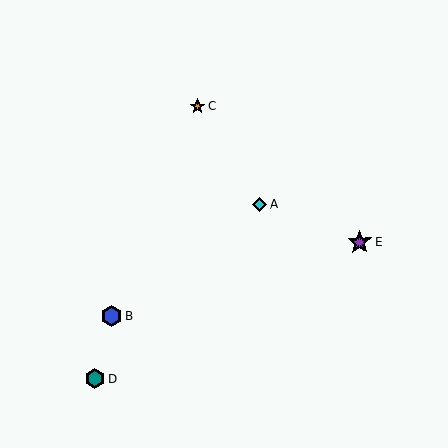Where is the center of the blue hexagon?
The center of the blue hexagon is at (112, 317).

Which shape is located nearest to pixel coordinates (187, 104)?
The orange star (labeled C) at (197, 107) is nearest to that location.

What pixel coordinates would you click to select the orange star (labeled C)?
Click at (197, 107) to select the orange star C.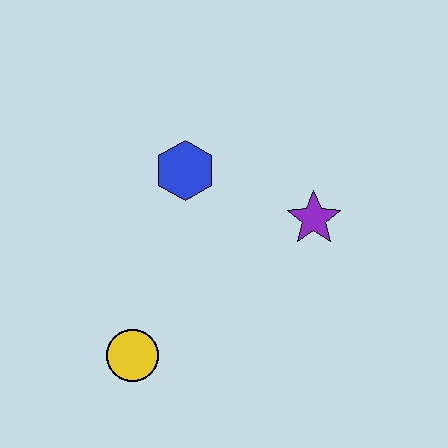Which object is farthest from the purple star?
The yellow circle is farthest from the purple star.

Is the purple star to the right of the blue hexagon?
Yes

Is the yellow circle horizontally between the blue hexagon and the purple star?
No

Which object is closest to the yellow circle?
The blue hexagon is closest to the yellow circle.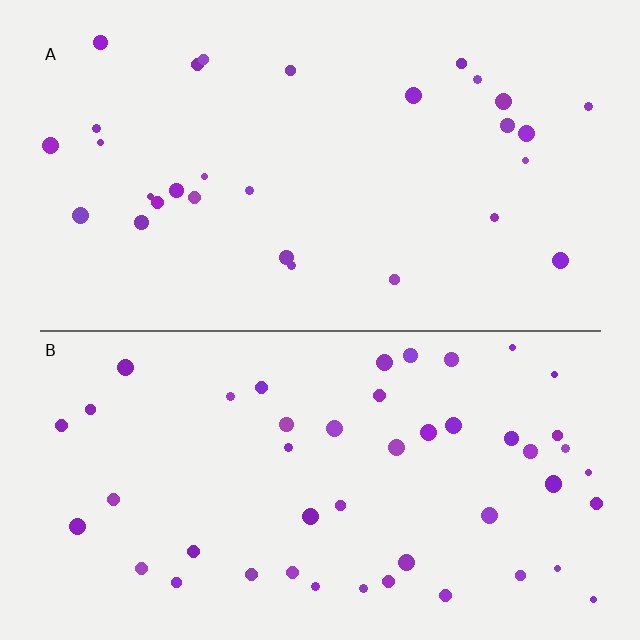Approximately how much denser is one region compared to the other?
Approximately 1.7× — region B over region A.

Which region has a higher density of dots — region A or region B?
B (the bottom).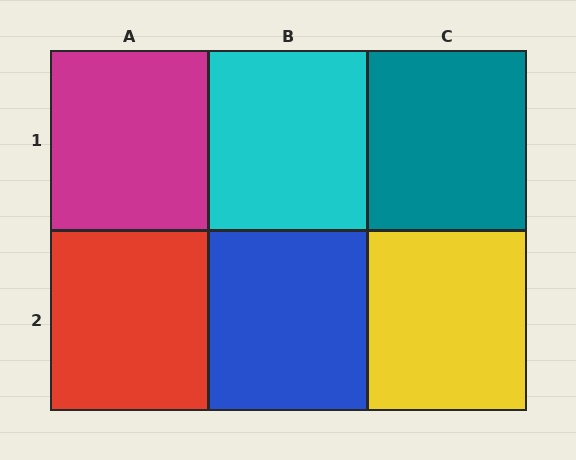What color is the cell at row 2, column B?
Blue.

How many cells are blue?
1 cell is blue.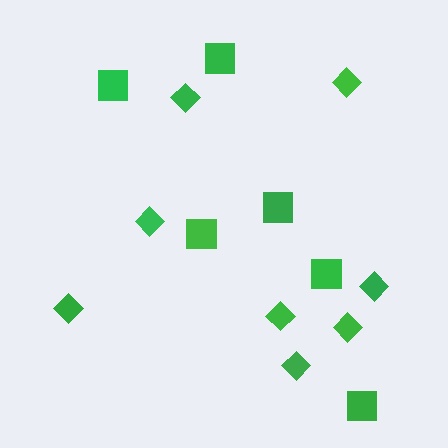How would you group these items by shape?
There are 2 groups: one group of diamonds (8) and one group of squares (6).